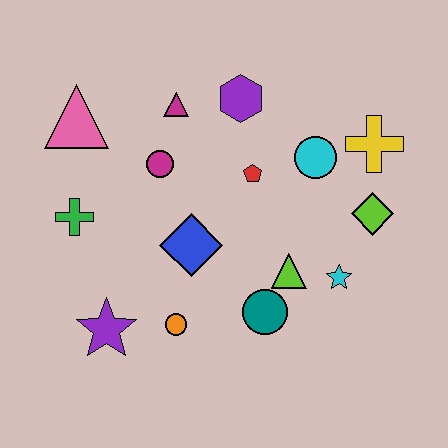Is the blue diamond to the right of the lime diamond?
No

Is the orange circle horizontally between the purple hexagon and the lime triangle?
No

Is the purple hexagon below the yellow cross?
No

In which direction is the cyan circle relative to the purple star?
The cyan circle is to the right of the purple star.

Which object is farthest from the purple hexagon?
The purple star is farthest from the purple hexagon.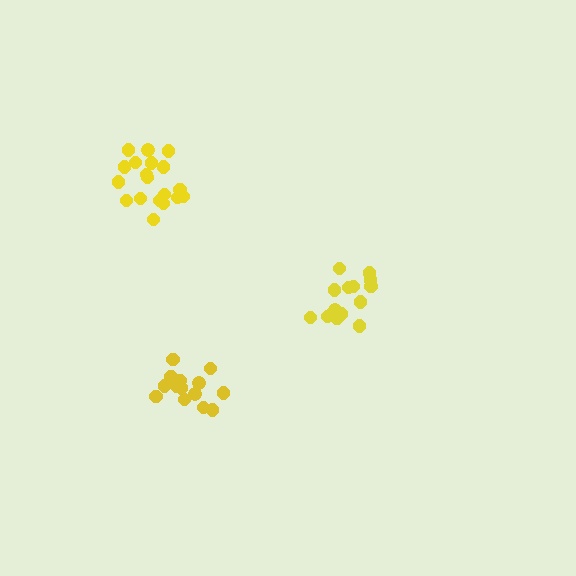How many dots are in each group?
Group 1: 15 dots, Group 2: 19 dots, Group 3: 15 dots (49 total).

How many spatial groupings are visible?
There are 3 spatial groupings.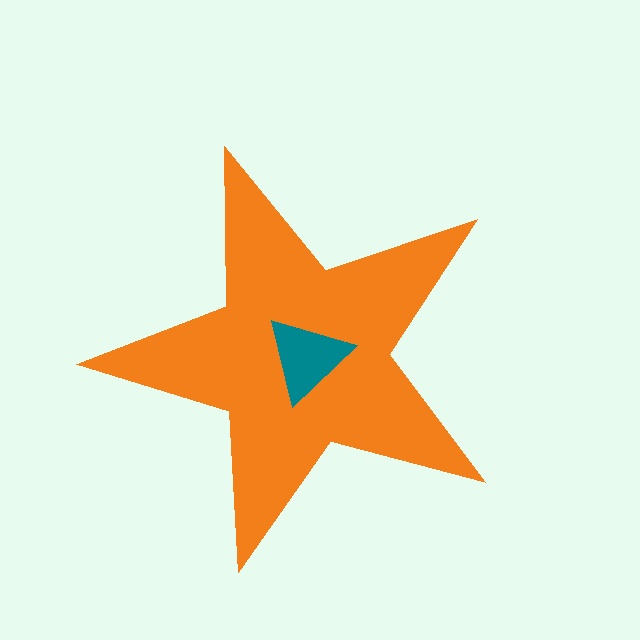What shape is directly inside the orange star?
The teal triangle.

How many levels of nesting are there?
2.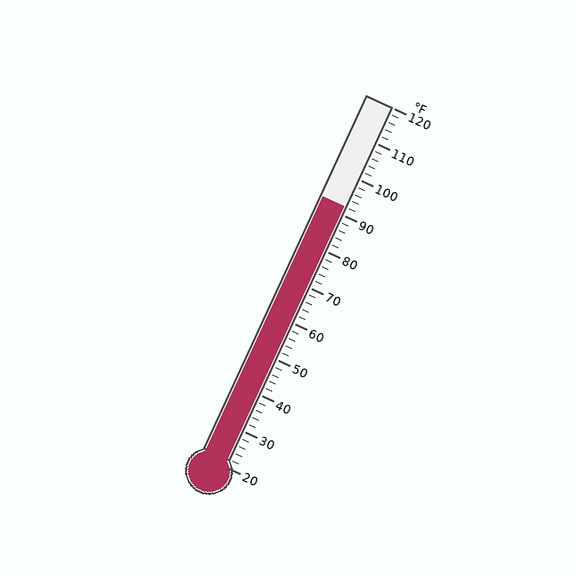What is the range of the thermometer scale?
The thermometer scale ranges from 20°F to 120°F.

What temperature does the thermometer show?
The thermometer shows approximately 92°F.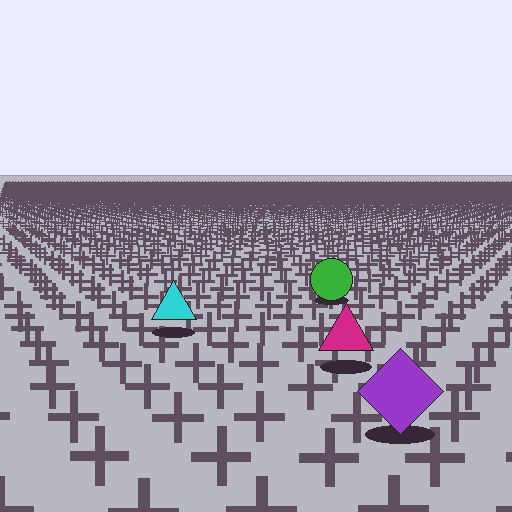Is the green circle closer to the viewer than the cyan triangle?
No. The cyan triangle is closer — you can tell from the texture gradient: the ground texture is coarser near it.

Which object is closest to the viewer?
The purple diamond is closest. The texture marks near it are larger and more spread out.